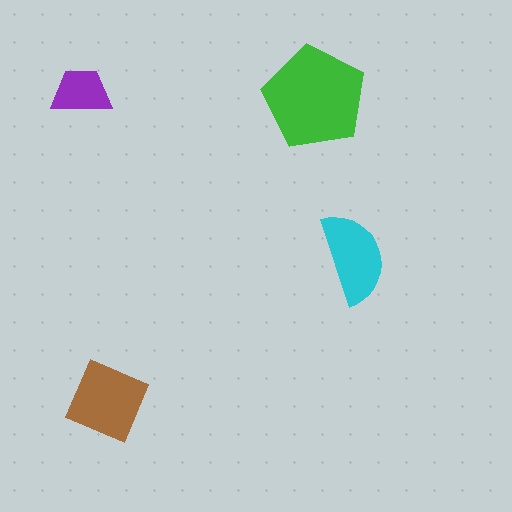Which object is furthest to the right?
The cyan semicircle is rightmost.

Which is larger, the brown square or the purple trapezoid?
The brown square.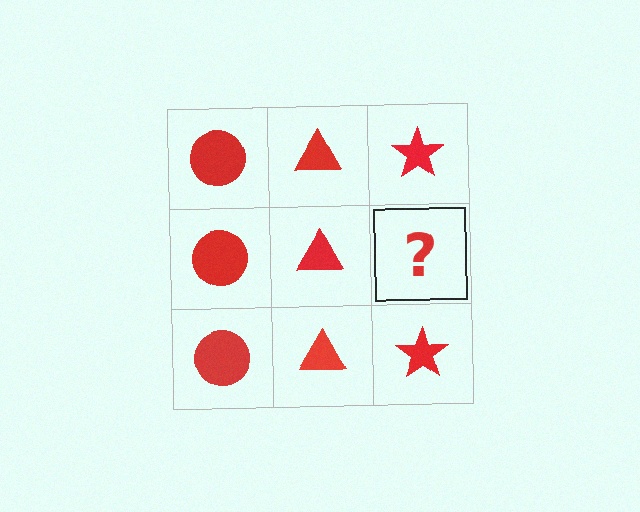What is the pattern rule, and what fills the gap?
The rule is that each column has a consistent shape. The gap should be filled with a red star.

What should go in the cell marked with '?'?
The missing cell should contain a red star.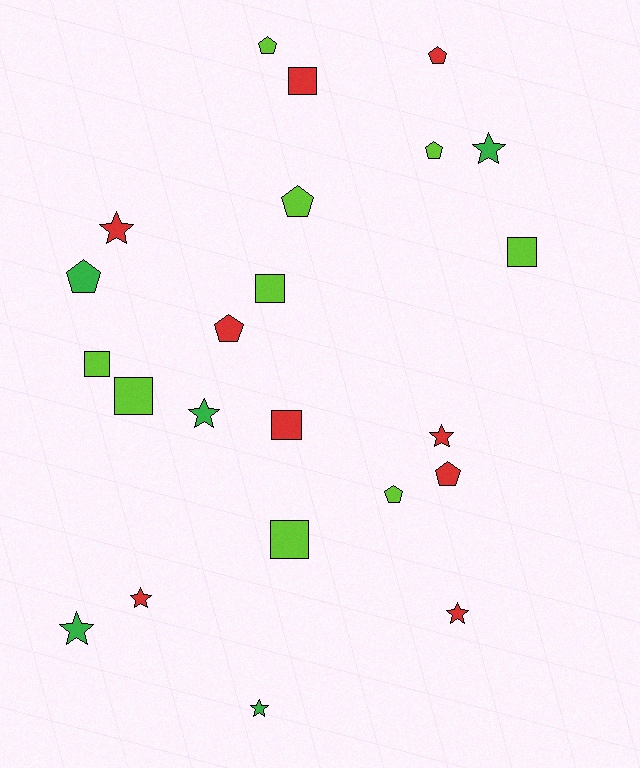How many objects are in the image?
There are 23 objects.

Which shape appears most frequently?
Pentagon, with 8 objects.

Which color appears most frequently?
Red, with 9 objects.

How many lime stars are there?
There are no lime stars.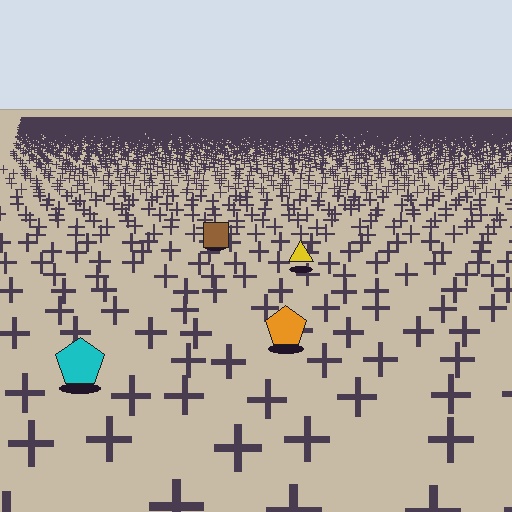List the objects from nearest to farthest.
From nearest to farthest: the cyan pentagon, the orange pentagon, the yellow triangle, the brown square.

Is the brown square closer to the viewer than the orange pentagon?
No. The orange pentagon is closer — you can tell from the texture gradient: the ground texture is coarser near it.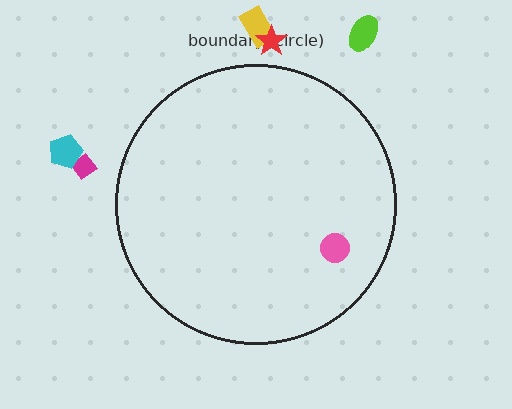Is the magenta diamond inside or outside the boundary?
Outside.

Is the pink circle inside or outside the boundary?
Inside.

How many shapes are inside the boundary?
1 inside, 5 outside.